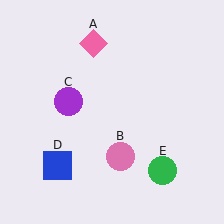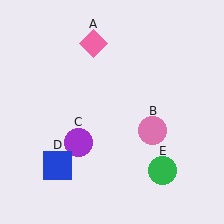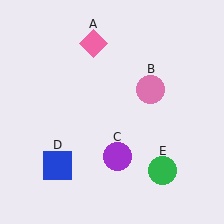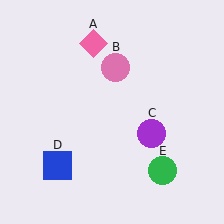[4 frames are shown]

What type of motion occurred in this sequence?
The pink circle (object B), purple circle (object C) rotated counterclockwise around the center of the scene.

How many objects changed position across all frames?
2 objects changed position: pink circle (object B), purple circle (object C).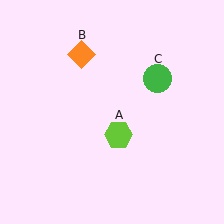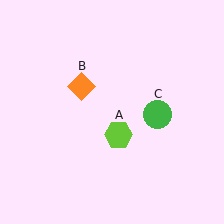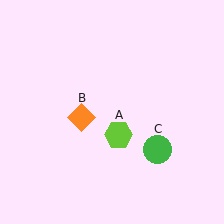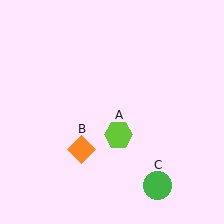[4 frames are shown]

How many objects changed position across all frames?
2 objects changed position: orange diamond (object B), green circle (object C).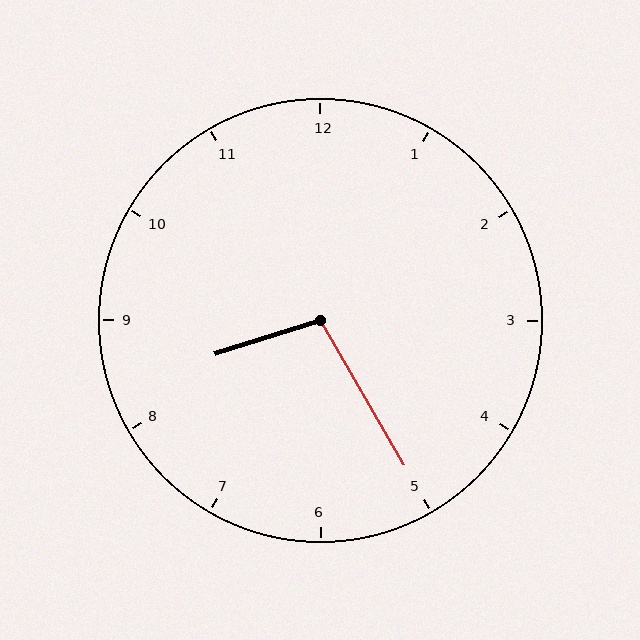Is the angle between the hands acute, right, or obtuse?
It is obtuse.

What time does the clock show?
8:25.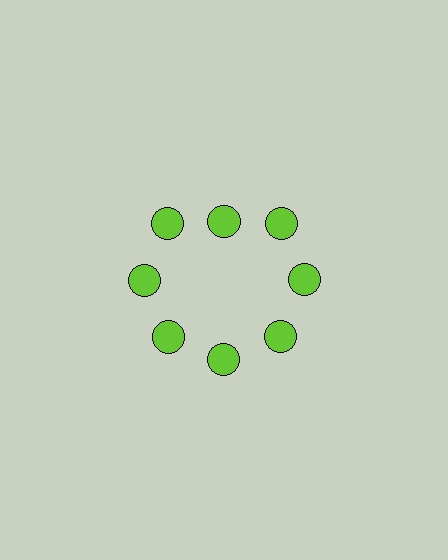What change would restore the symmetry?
The symmetry would be restored by moving it outward, back onto the ring so that all 8 circles sit at equal angles and equal distance from the center.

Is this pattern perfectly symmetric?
No. The 8 lime circles are arranged in a ring, but one element near the 12 o'clock position is pulled inward toward the center, breaking the 8-fold rotational symmetry.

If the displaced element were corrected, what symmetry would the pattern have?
It would have 8-fold rotational symmetry — the pattern would map onto itself every 45 degrees.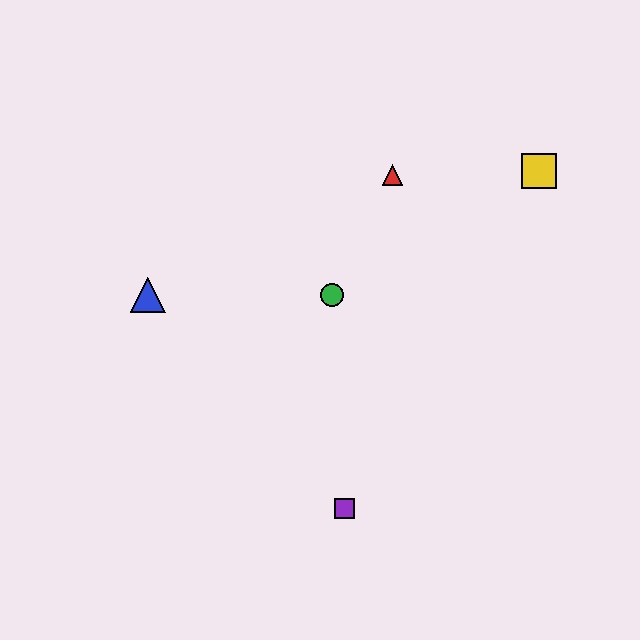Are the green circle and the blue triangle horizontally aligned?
Yes, both are at y≈295.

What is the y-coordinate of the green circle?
The green circle is at y≈295.